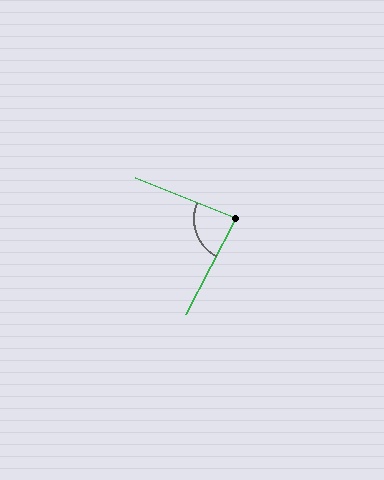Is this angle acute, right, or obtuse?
It is acute.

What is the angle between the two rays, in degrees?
Approximately 85 degrees.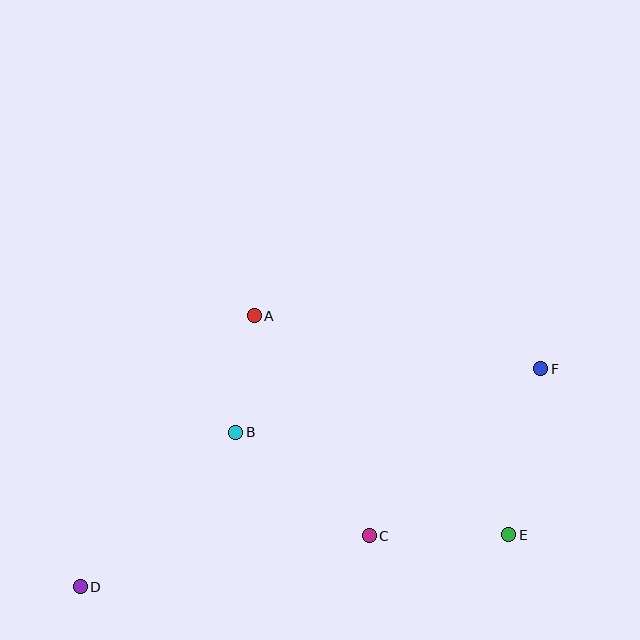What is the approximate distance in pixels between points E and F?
The distance between E and F is approximately 169 pixels.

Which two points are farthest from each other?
Points D and F are farthest from each other.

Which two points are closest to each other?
Points A and B are closest to each other.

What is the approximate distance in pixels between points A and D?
The distance between A and D is approximately 322 pixels.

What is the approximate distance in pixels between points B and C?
The distance between B and C is approximately 169 pixels.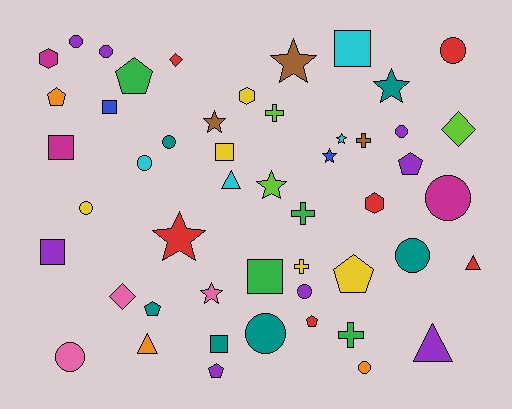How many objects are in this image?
There are 50 objects.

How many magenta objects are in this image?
There are 3 magenta objects.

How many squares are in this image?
There are 7 squares.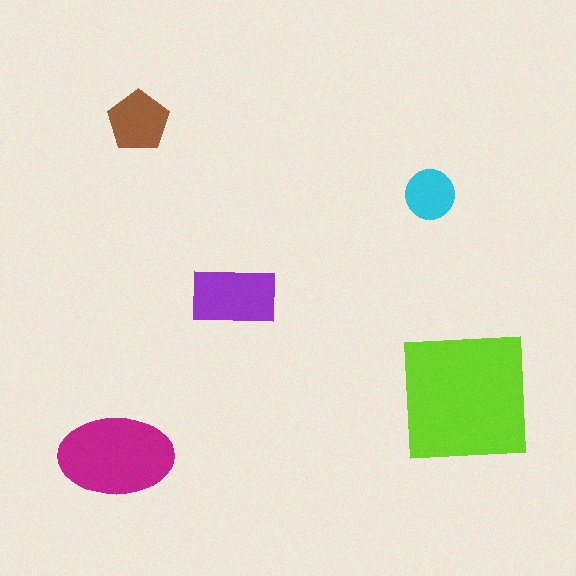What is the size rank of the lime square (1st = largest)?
1st.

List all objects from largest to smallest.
The lime square, the magenta ellipse, the purple rectangle, the brown pentagon, the cyan circle.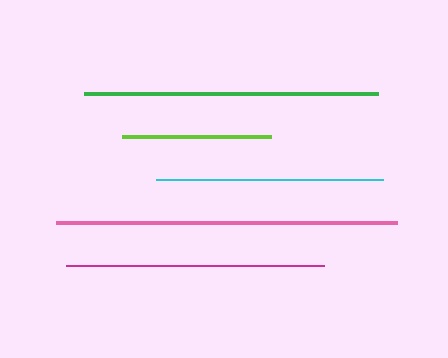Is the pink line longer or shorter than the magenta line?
The pink line is longer than the magenta line.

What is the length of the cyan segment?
The cyan segment is approximately 227 pixels long.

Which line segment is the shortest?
The lime line is the shortest at approximately 149 pixels.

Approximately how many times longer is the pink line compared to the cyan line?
The pink line is approximately 1.5 times the length of the cyan line.